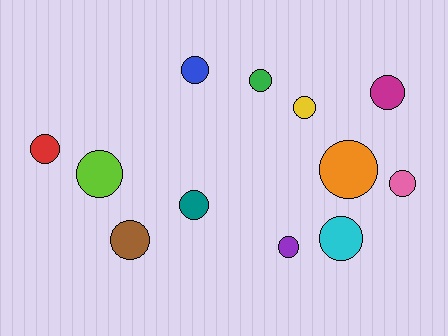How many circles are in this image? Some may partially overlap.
There are 12 circles.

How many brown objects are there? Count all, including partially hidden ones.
There is 1 brown object.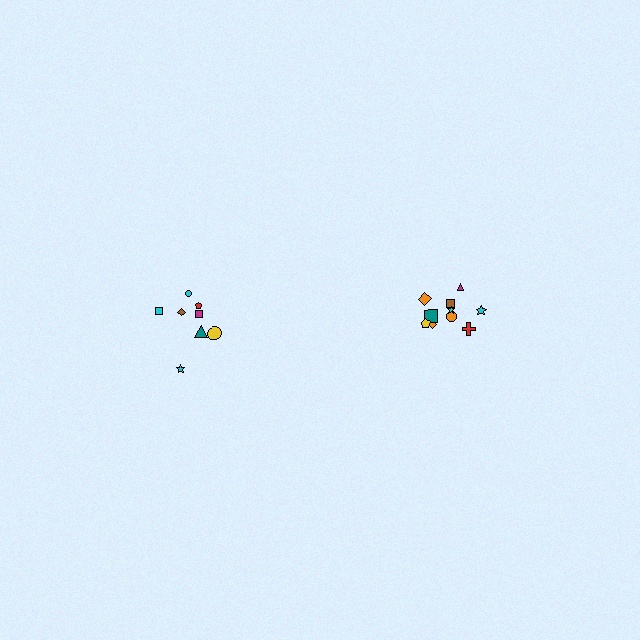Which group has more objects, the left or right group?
The right group.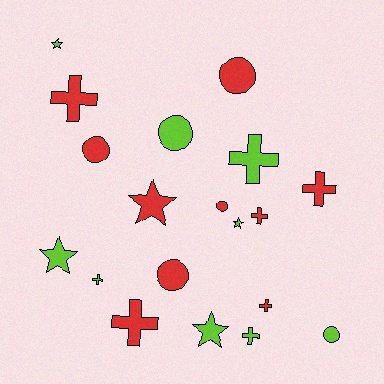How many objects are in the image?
There are 19 objects.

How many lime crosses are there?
There are 3 lime crosses.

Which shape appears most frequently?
Cross, with 8 objects.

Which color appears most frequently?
Red, with 10 objects.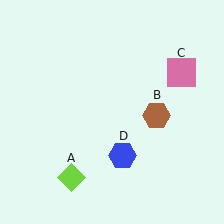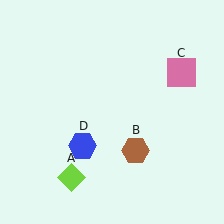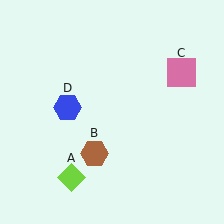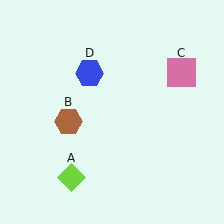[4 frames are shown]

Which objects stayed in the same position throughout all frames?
Lime diamond (object A) and pink square (object C) remained stationary.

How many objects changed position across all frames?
2 objects changed position: brown hexagon (object B), blue hexagon (object D).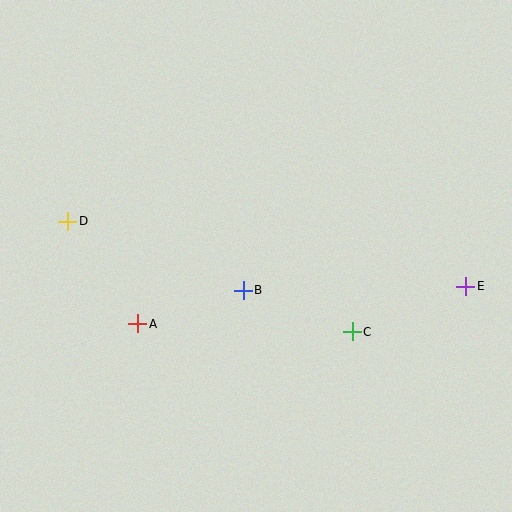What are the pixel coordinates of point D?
Point D is at (68, 221).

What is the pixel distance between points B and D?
The distance between B and D is 189 pixels.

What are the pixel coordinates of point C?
Point C is at (352, 332).